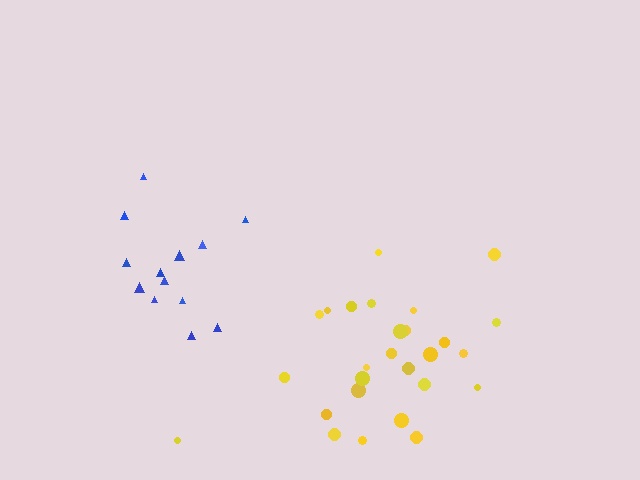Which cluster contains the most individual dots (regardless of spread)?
Yellow (27).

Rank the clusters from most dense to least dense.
blue, yellow.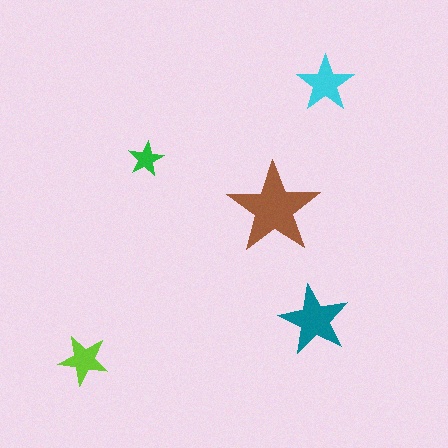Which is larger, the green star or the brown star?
The brown one.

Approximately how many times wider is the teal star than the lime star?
About 1.5 times wider.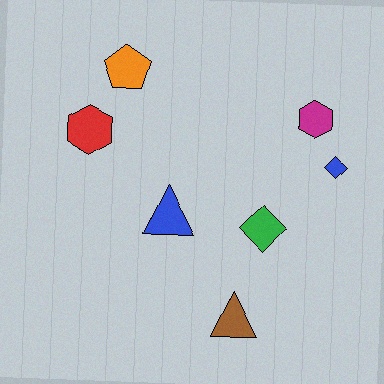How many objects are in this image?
There are 7 objects.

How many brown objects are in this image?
There is 1 brown object.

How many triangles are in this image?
There are 2 triangles.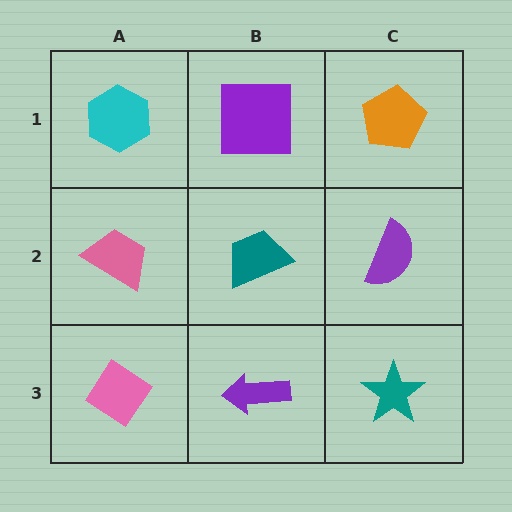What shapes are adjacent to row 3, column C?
A purple semicircle (row 2, column C), a purple arrow (row 3, column B).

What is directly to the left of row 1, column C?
A purple square.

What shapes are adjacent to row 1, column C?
A purple semicircle (row 2, column C), a purple square (row 1, column B).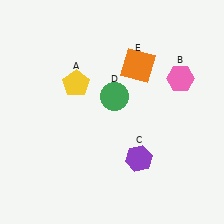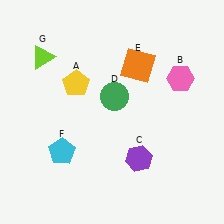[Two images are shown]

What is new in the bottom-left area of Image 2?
A cyan pentagon (F) was added in the bottom-left area of Image 2.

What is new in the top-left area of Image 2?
A lime triangle (G) was added in the top-left area of Image 2.